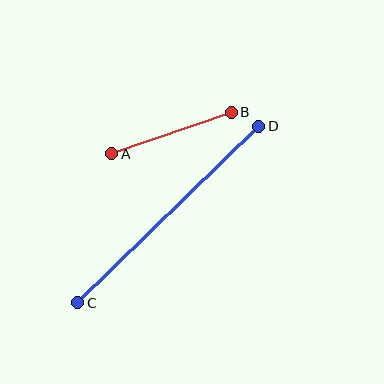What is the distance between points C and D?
The distance is approximately 253 pixels.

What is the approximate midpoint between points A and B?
The midpoint is at approximately (171, 133) pixels.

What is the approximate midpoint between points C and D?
The midpoint is at approximately (168, 214) pixels.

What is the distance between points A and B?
The distance is approximately 126 pixels.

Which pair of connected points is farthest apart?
Points C and D are farthest apart.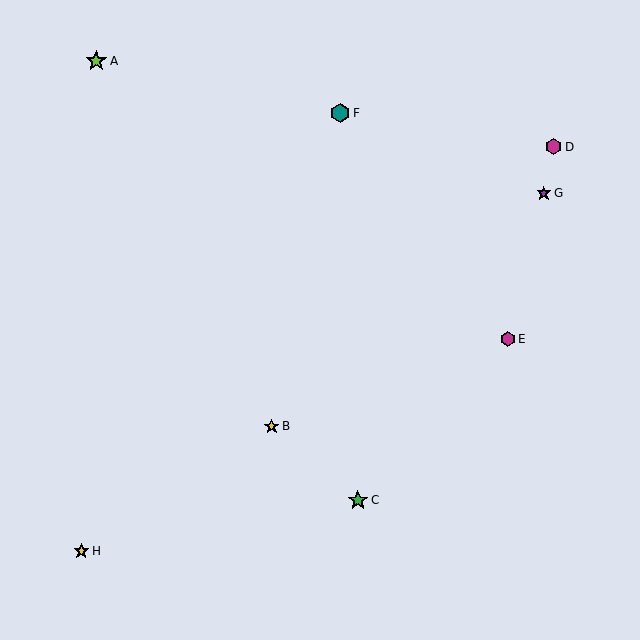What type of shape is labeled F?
Shape F is a teal hexagon.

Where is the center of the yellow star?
The center of the yellow star is at (81, 551).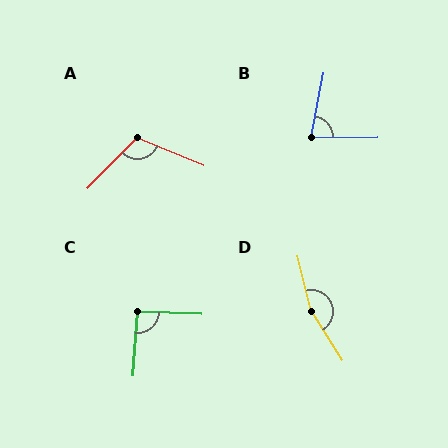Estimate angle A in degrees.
Approximately 112 degrees.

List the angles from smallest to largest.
B (78°), C (92°), A (112°), D (161°).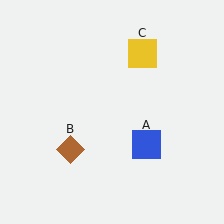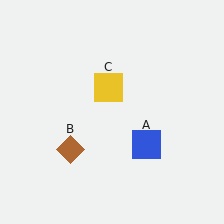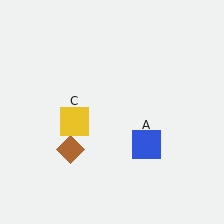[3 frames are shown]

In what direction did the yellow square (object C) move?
The yellow square (object C) moved down and to the left.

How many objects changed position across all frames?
1 object changed position: yellow square (object C).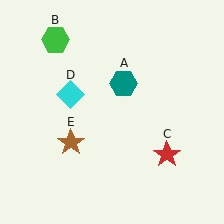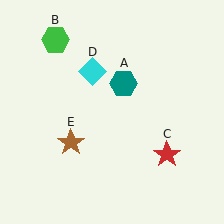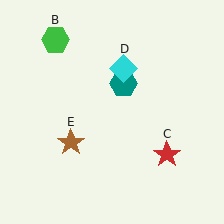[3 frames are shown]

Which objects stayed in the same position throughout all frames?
Teal hexagon (object A) and green hexagon (object B) and red star (object C) and brown star (object E) remained stationary.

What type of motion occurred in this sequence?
The cyan diamond (object D) rotated clockwise around the center of the scene.